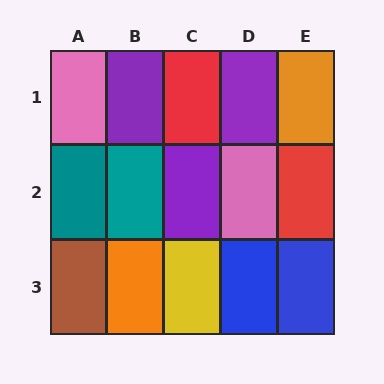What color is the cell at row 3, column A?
Brown.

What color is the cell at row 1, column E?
Orange.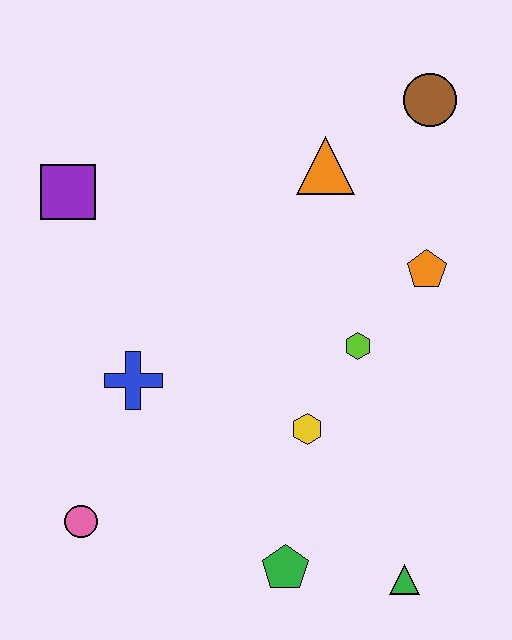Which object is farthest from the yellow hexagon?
The brown circle is farthest from the yellow hexagon.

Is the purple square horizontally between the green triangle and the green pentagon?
No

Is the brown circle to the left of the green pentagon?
No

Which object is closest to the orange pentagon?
The lime hexagon is closest to the orange pentagon.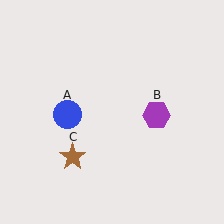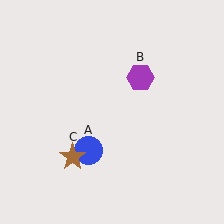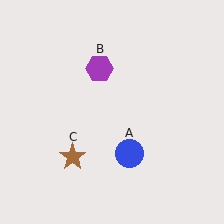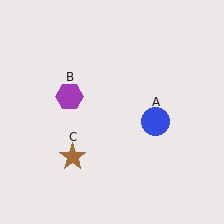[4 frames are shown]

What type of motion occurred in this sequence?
The blue circle (object A), purple hexagon (object B) rotated counterclockwise around the center of the scene.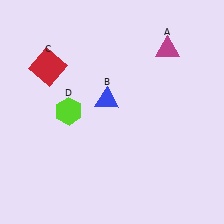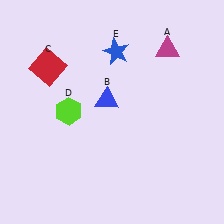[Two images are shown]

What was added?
A blue star (E) was added in Image 2.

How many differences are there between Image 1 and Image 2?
There is 1 difference between the two images.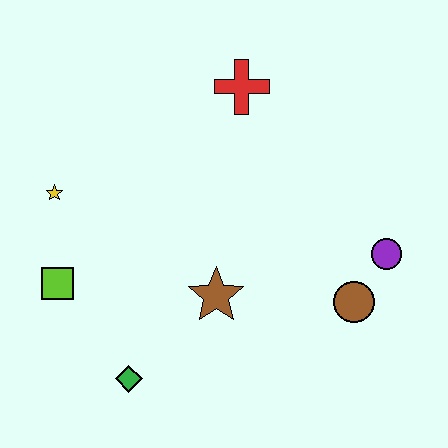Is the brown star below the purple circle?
Yes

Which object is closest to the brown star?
The green diamond is closest to the brown star.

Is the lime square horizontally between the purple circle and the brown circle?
No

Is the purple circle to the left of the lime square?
No